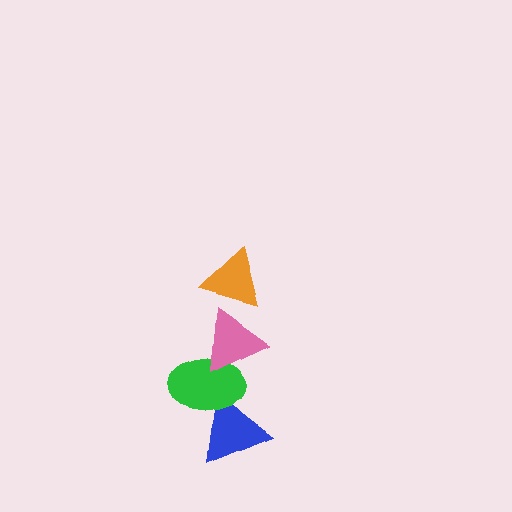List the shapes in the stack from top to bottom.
From top to bottom: the orange triangle, the pink triangle, the green ellipse, the blue triangle.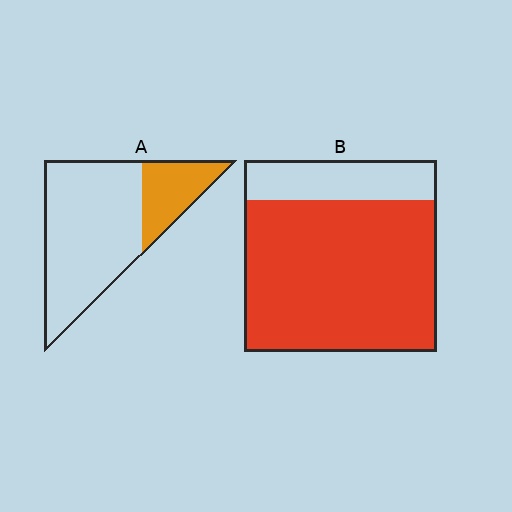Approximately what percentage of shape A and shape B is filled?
A is approximately 25% and B is approximately 80%.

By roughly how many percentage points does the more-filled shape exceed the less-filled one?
By roughly 55 percentage points (B over A).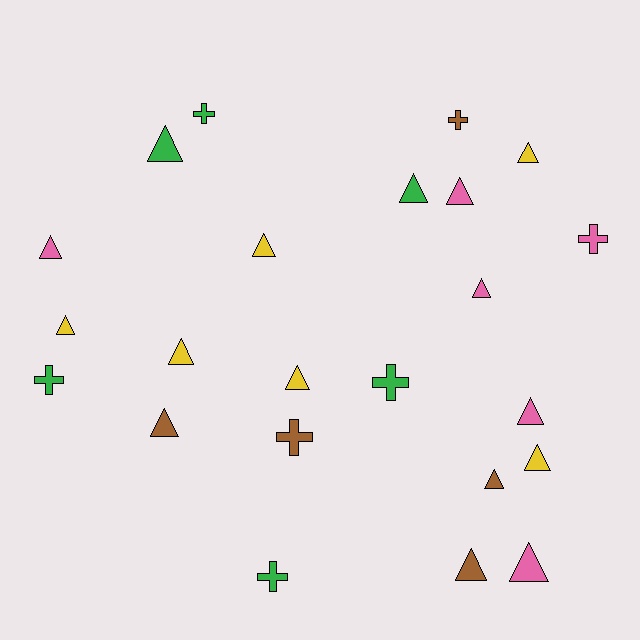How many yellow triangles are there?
There are 6 yellow triangles.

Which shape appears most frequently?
Triangle, with 16 objects.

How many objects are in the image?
There are 23 objects.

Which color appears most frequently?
Pink, with 6 objects.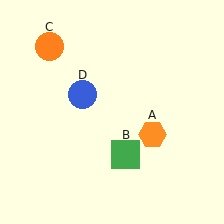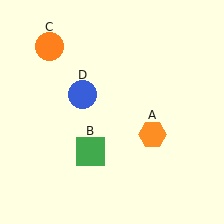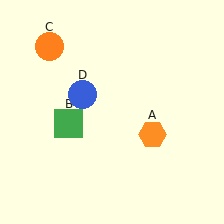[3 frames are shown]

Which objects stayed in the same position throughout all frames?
Orange hexagon (object A) and orange circle (object C) and blue circle (object D) remained stationary.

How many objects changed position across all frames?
1 object changed position: green square (object B).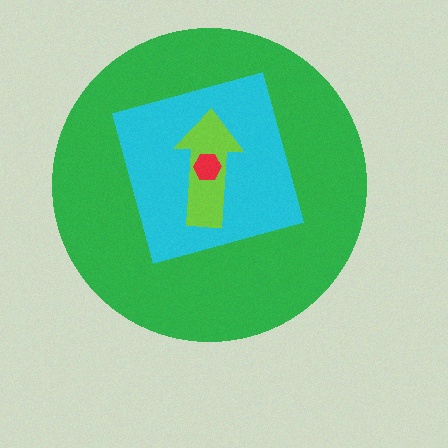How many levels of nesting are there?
4.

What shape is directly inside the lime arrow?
The red hexagon.